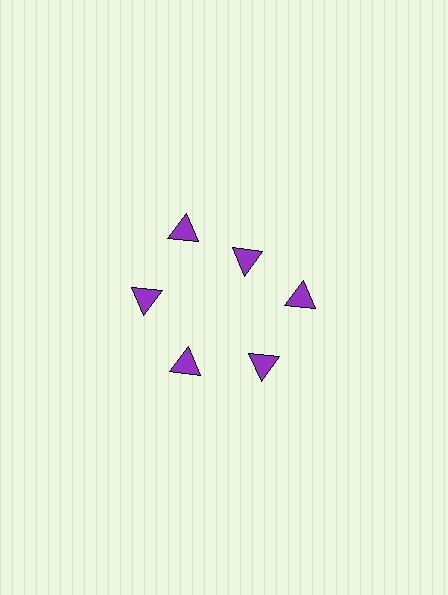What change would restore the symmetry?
The symmetry would be restored by moving it outward, back onto the ring so that all 6 triangles sit at equal angles and equal distance from the center.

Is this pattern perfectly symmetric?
No. The 6 purple triangles are arranged in a ring, but one element near the 1 o'clock position is pulled inward toward the center, breaking the 6-fold rotational symmetry.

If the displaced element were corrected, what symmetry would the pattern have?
It would have 6-fold rotational symmetry — the pattern would map onto itself every 60 degrees.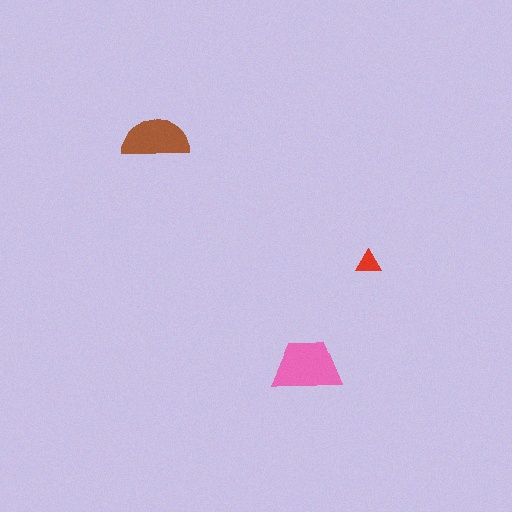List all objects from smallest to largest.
The red triangle, the brown semicircle, the pink trapezoid.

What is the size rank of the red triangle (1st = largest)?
3rd.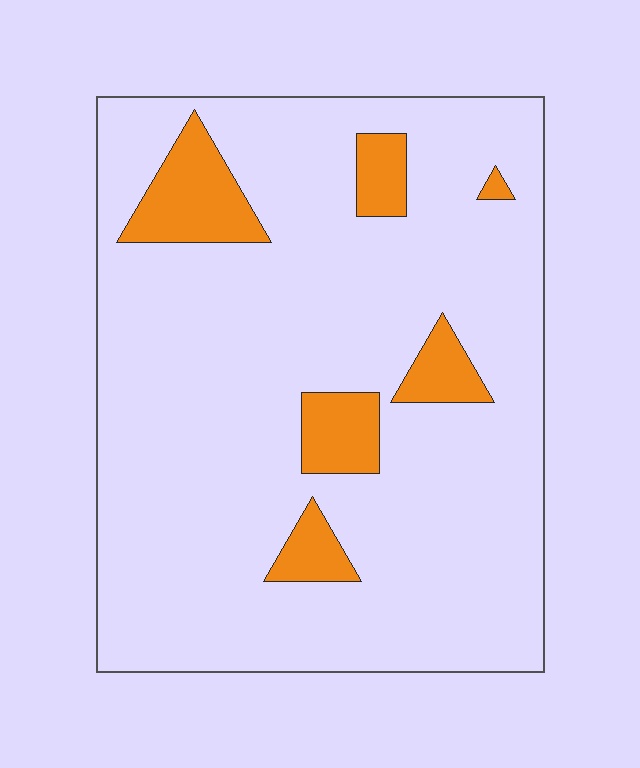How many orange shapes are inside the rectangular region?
6.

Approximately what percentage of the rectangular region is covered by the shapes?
Approximately 10%.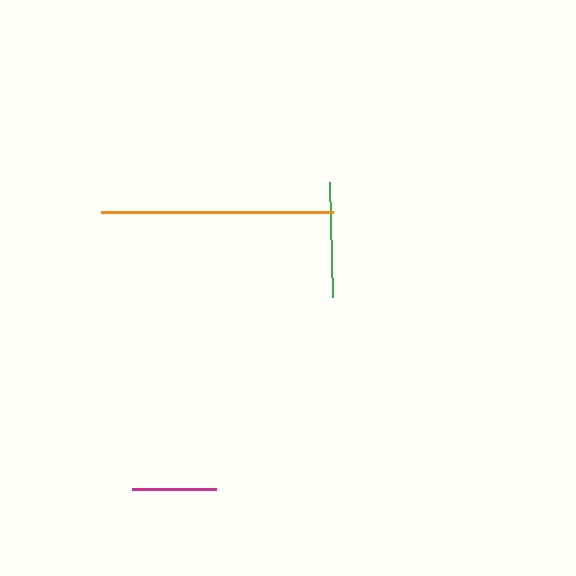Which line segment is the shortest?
The magenta line is the shortest at approximately 85 pixels.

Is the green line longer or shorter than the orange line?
The orange line is longer than the green line.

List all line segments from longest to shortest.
From longest to shortest: orange, green, magenta.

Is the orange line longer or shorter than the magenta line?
The orange line is longer than the magenta line.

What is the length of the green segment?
The green segment is approximately 115 pixels long.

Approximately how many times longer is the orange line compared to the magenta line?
The orange line is approximately 2.7 times the length of the magenta line.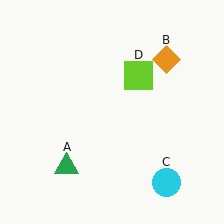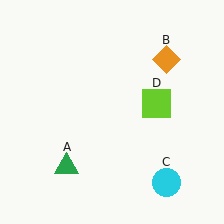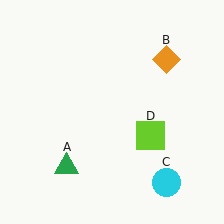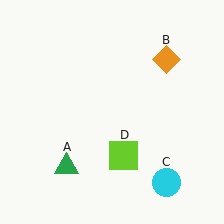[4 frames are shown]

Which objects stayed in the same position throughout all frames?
Green triangle (object A) and orange diamond (object B) and cyan circle (object C) remained stationary.